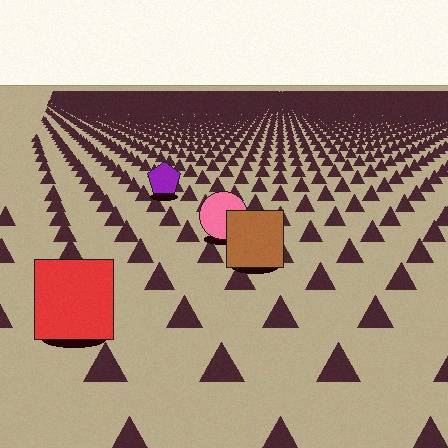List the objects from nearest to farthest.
From nearest to farthest: the red square, the brown square, the pink circle, the purple pentagon.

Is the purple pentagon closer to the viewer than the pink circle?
No. The pink circle is closer — you can tell from the texture gradient: the ground texture is coarser near it.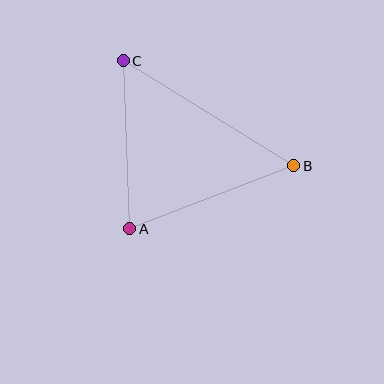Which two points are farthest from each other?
Points B and C are farthest from each other.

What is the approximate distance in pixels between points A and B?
The distance between A and B is approximately 176 pixels.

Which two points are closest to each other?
Points A and C are closest to each other.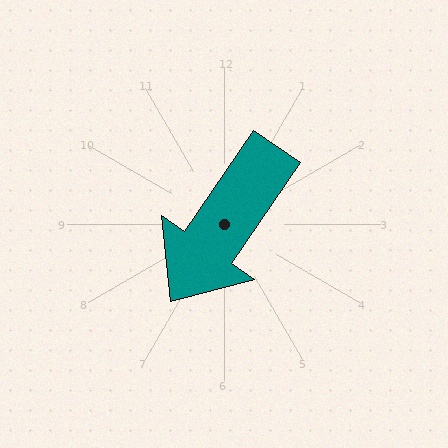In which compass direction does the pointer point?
Southwest.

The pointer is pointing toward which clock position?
Roughly 7 o'clock.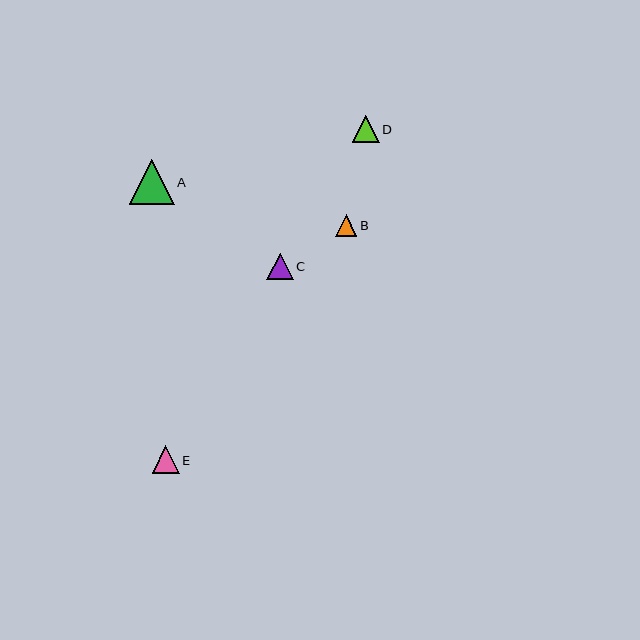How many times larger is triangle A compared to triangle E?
Triangle A is approximately 1.6 times the size of triangle E.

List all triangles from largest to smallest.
From largest to smallest: A, E, D, C, B.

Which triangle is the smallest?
Triangle B is the smallest with a size of approximately 22 pixels.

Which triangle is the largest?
Triangle A is the largest with a size of approximately 44 pixels.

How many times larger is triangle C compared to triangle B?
Triangle C is approximately 1.2 times the size of triangle B.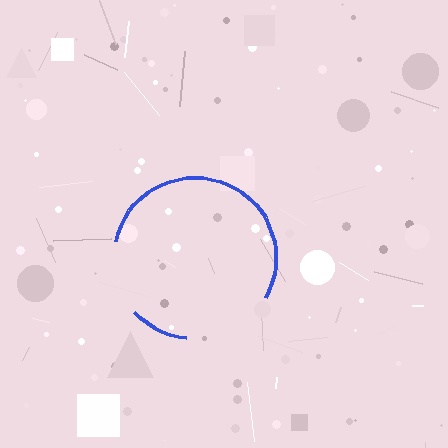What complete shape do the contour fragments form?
The contour fragments form a circle.